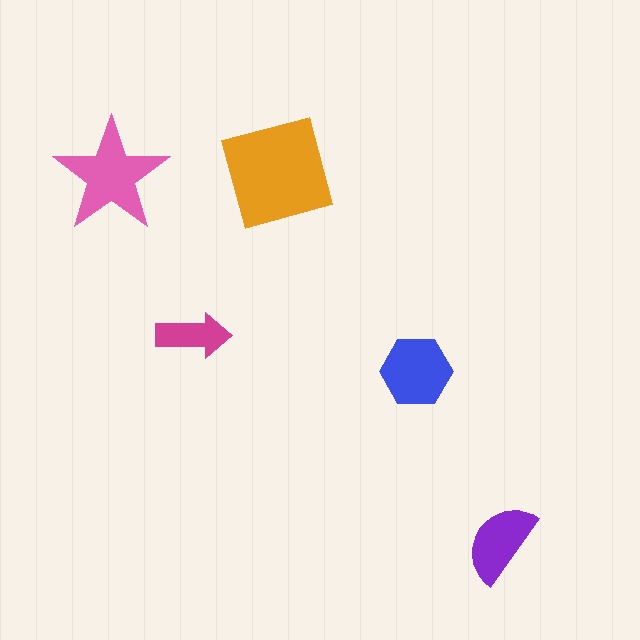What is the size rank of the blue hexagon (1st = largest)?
3rd.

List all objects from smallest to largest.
The magenta arrow, the purple semicircle, the blue hexagon, the pink star, the orange square.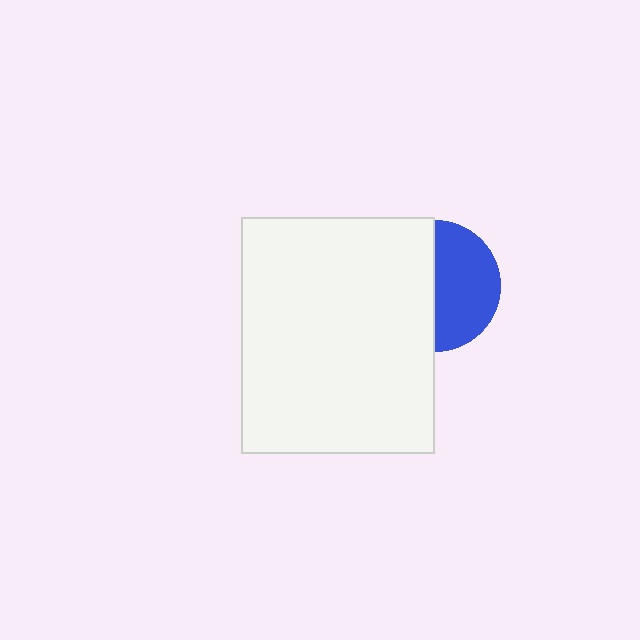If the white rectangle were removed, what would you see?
You would see the complete blue circle.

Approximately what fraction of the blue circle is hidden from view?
Roughly 50% of the blue circle is hidden behind the white rectangle.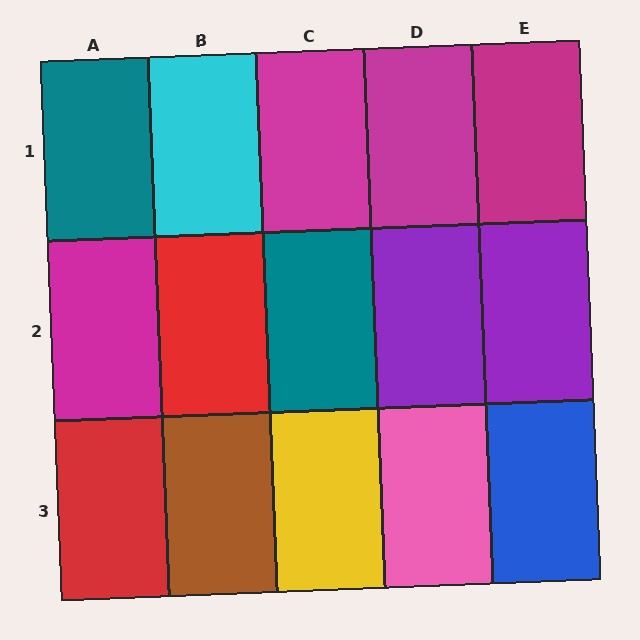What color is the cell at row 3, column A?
Red.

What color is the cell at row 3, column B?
Brown.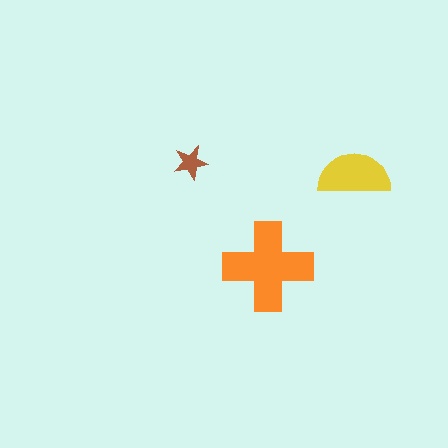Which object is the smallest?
The brown star.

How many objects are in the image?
There are 3 objects in the image.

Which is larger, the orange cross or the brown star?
The orange cross.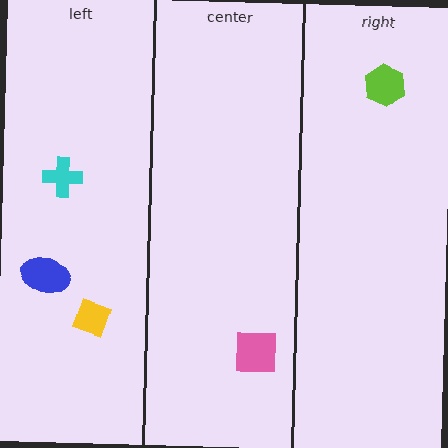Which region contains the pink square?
The center region.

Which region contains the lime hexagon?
The right region.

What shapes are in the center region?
The pink square.